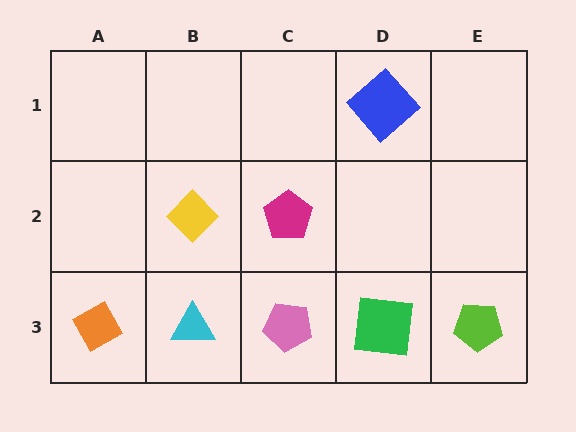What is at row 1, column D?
A blue diamond.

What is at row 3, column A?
An orange diamond.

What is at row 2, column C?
A magenta pentagon.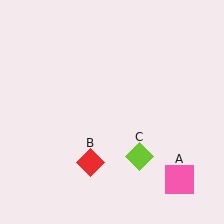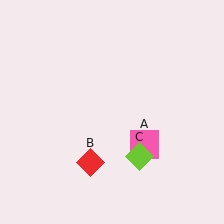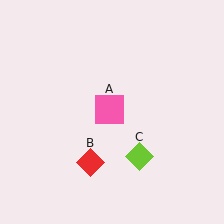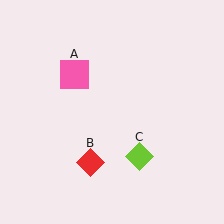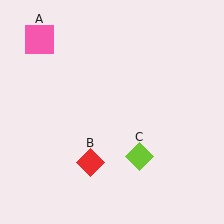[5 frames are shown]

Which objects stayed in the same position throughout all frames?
Red diamond (object B) and lime diamond (object C) remained stationary.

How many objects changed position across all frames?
1 object changed position: pink square (object A).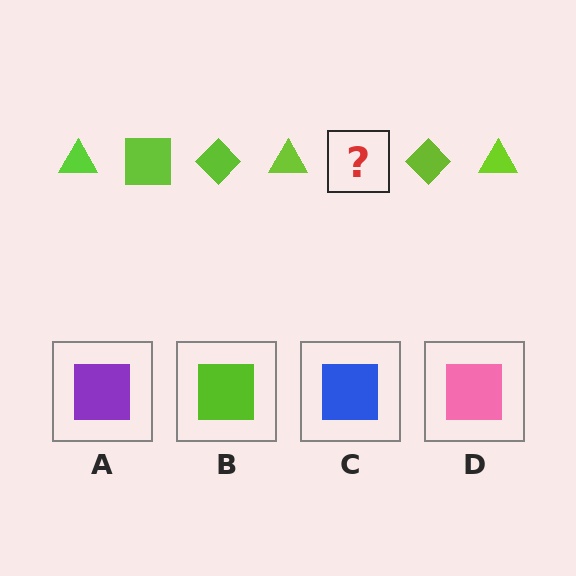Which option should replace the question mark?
Option B.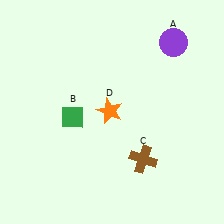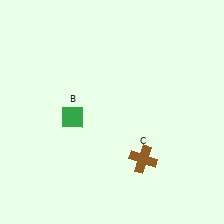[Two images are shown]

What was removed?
The orange star (D), the purple circle (A) were removed in Image 2.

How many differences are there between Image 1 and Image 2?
There are 2 differences between the two images.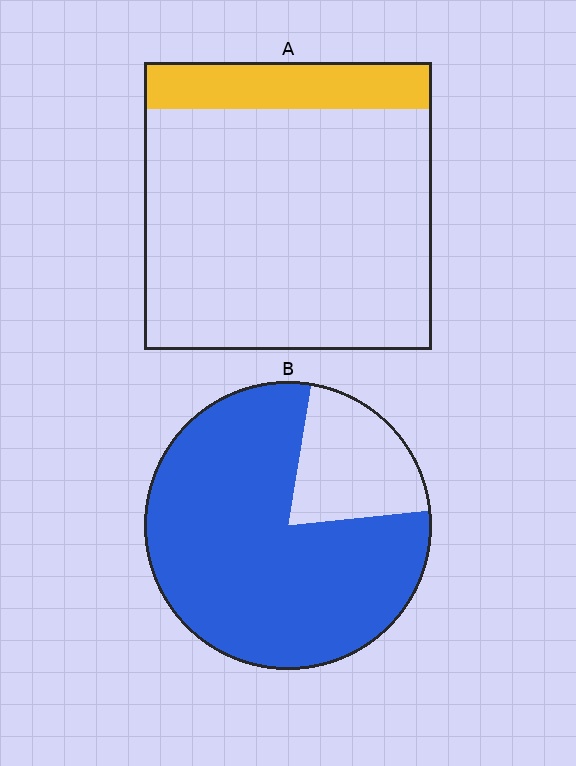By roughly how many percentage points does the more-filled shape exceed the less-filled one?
By roughly 65 percentage points (B over A).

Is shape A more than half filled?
No.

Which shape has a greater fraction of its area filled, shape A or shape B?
Shape B.